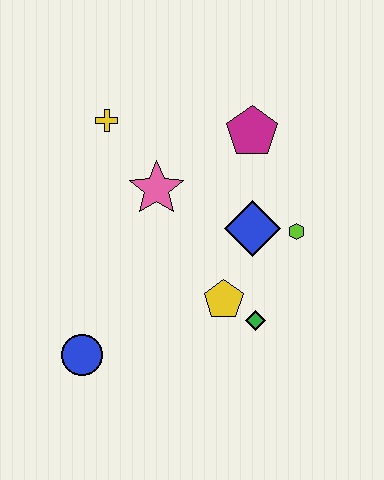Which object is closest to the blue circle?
The yellow pentagon is closest to the blue circle.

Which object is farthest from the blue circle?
The magenta pentagon is farthest from the blue circle.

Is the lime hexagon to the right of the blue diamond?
Yes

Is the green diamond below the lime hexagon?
Yes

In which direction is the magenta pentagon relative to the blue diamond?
The magenta pentagon is above the blue diamond.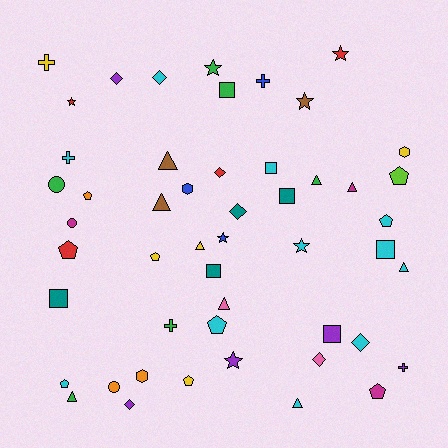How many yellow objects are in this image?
There are 5 yellow objects.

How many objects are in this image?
There are 50 objects.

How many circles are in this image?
There are 3 circles.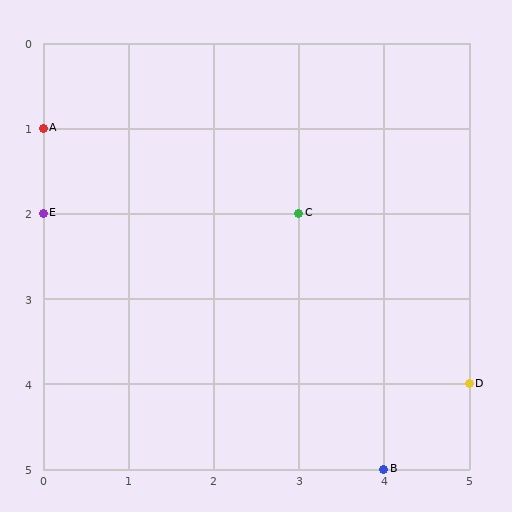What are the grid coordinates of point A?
Point A is at grid coordinates (0, 1).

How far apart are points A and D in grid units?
Points A and D are 5 columns and 3 rows apart (about 5.8 grid units diagonally).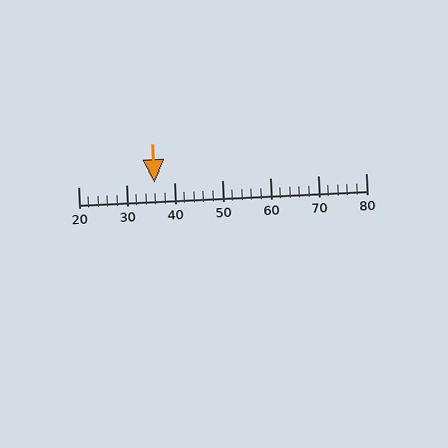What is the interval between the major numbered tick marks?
The major tick marks are spaced 10 units apart.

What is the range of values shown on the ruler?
The ruler shows values from 20 to 80.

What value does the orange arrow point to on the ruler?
The orange arrow points to approximately 36.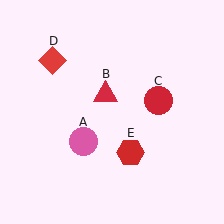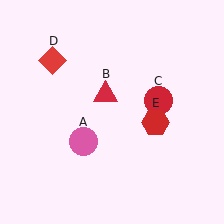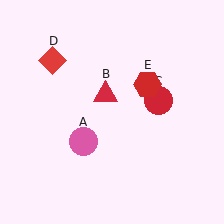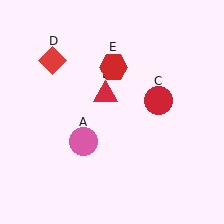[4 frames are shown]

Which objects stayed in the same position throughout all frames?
Pink circle (object A) and red triangle (object B) and red circle (object C) and red diamond (object D) remained stationary.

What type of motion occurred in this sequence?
The red hexagon (object E) rotated counterclockwise around the center of the scene.